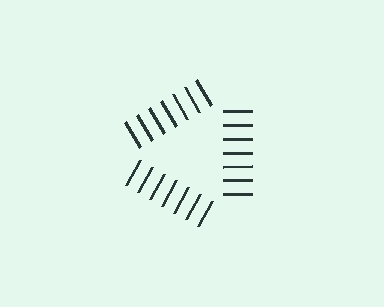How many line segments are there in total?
21 — 7 along each of the 3 edges.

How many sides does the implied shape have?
3 sides — the line-ends trace a triangle.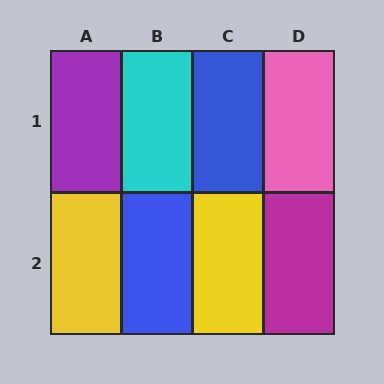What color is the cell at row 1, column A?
Purple.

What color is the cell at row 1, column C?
Blue.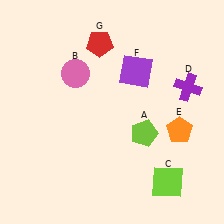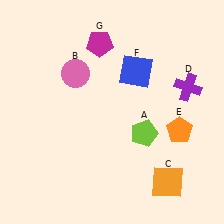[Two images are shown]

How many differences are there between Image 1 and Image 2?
There are 3 differences between the two images.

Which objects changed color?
C changed from lime to orange. F changed from purple to blue. G changed from red to magenta.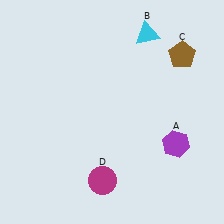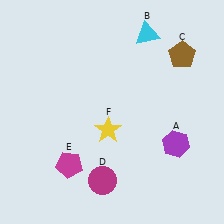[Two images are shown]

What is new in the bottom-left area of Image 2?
A yellow star (F) was added in the bottom-left area of Image 2.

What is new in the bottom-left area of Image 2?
A magenta pentagon (E) was added in the bottom-left area of Image 2.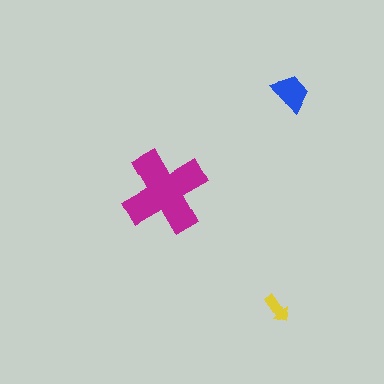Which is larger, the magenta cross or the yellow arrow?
The magenta cross.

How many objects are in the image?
There are 3 objects in the image.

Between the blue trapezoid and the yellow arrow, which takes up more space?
The blue trapezoid.